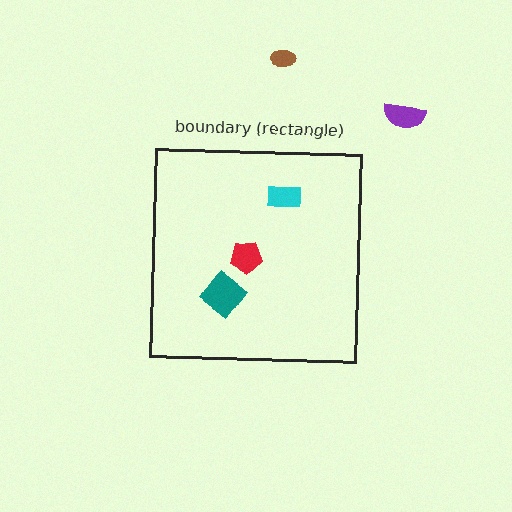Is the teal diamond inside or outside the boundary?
Inside.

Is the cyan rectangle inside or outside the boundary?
Inside.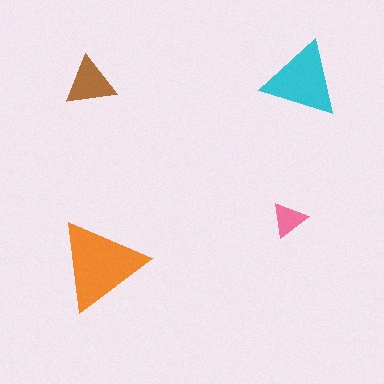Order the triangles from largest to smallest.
the orange one, the cyan one, the brown one, the pink one.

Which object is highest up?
The cyan triangle is topmost.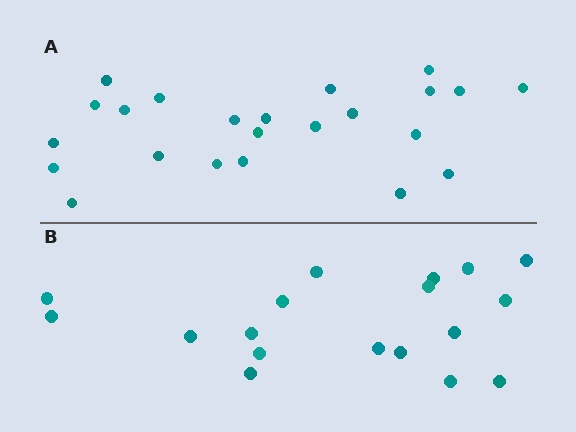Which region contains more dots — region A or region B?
Region A (the top region) has more dots.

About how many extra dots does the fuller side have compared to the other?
Region A has about 5 more dots than region B.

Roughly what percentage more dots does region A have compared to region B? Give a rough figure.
About 30% more.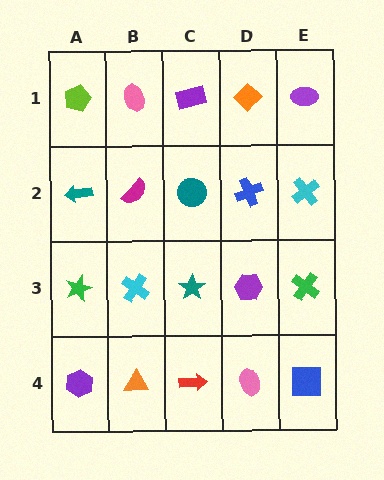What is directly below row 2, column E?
A green cross.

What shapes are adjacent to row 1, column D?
A blue cross (row 2, column D), a purple rectangle (row 1, column C), a purple ellipse (row 1, column E).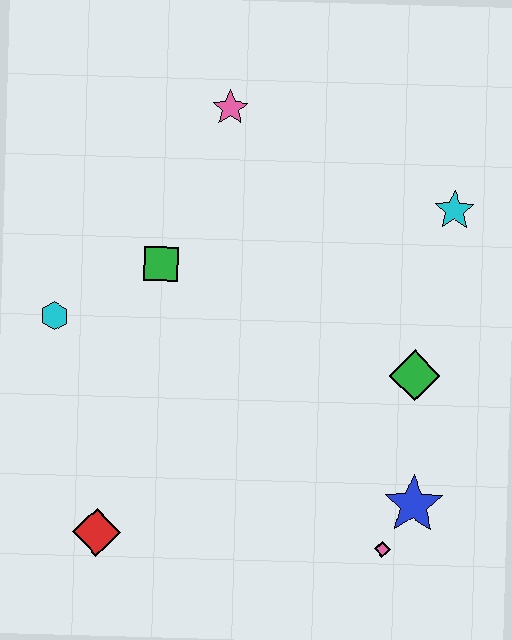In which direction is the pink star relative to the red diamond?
The pink star is above the red diamond.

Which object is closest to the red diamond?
The cyan hexagon is closest to the red diamond.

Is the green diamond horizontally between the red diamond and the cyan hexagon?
No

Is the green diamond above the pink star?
No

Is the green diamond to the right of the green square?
Yes